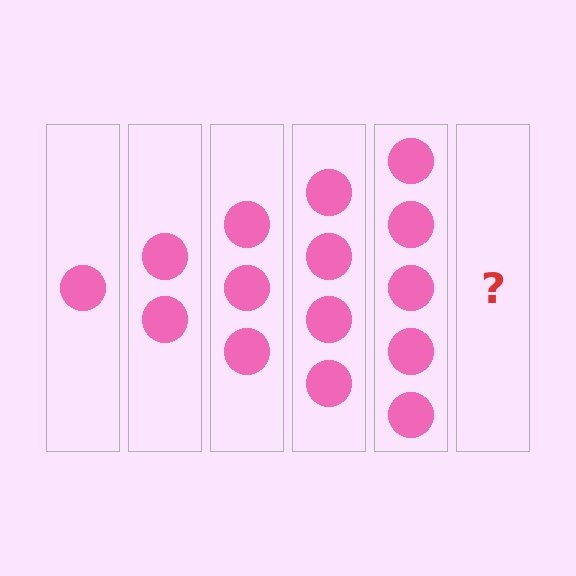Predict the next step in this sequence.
The next step is 6 circles.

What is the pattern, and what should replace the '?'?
The pattern is that each step adds one more circle. The '?' should be 6 circles.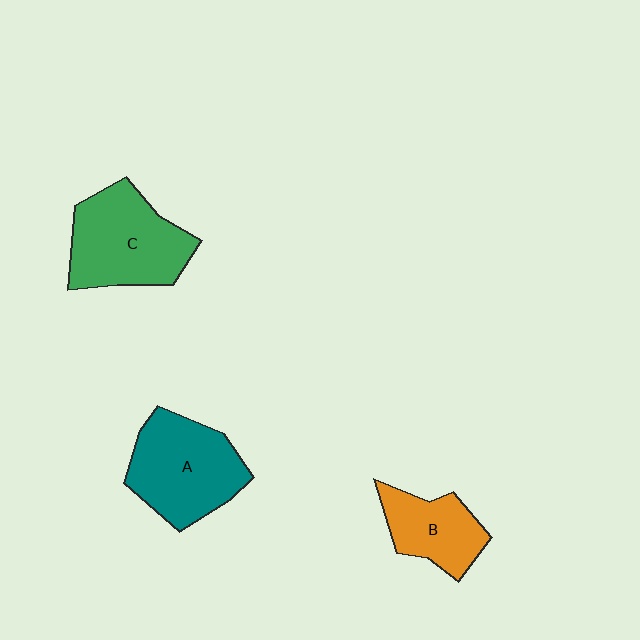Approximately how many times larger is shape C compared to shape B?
Approximately 1.6 times.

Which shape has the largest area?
Shape C (green).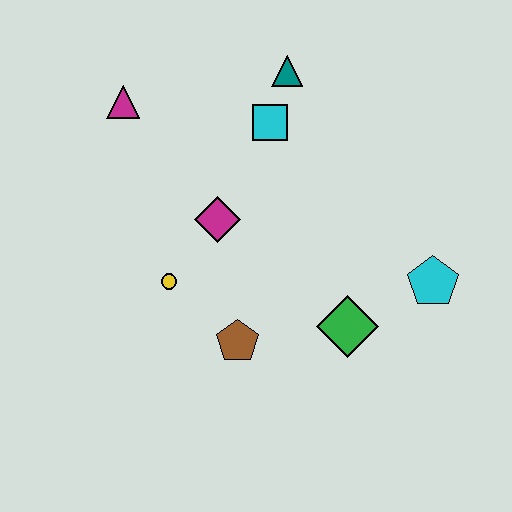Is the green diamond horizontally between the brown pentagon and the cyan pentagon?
Yes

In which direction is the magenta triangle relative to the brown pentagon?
The magenta triangle is above the brown pentagon.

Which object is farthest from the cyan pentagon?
The magenta triangle is farthest from the cyan pentagon.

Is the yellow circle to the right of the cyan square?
No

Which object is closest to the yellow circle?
The magenta diamond is closest to the yellow circle.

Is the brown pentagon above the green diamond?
No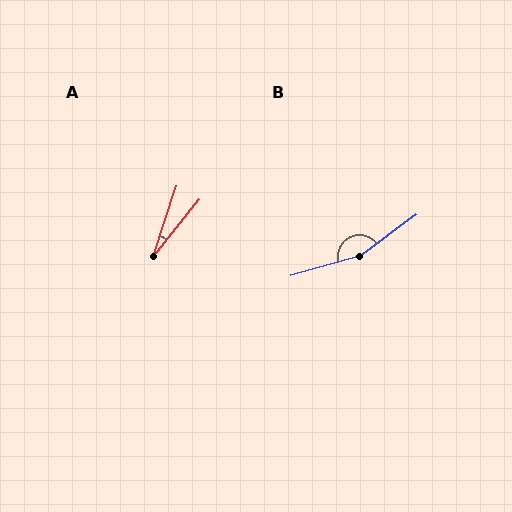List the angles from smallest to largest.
A (20°), B (160°).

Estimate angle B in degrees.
Approximately 160 degrees.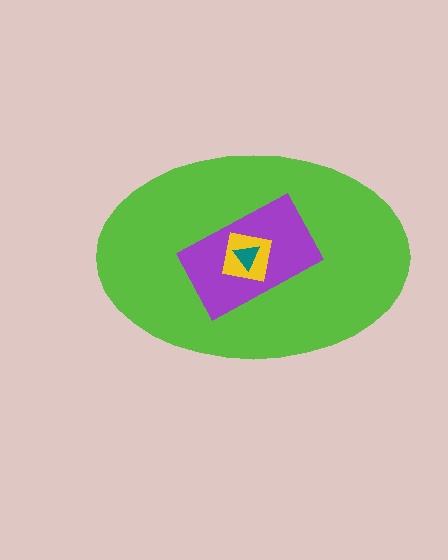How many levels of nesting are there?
4.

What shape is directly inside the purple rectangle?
The yellow square.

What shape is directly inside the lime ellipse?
The purple rectangle.